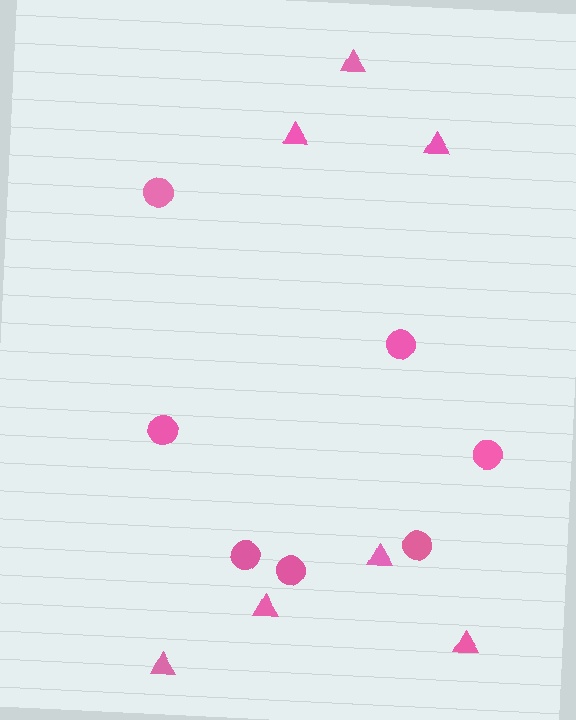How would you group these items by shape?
There are 2 groups: one group of triangles (7) and one group of circles (7).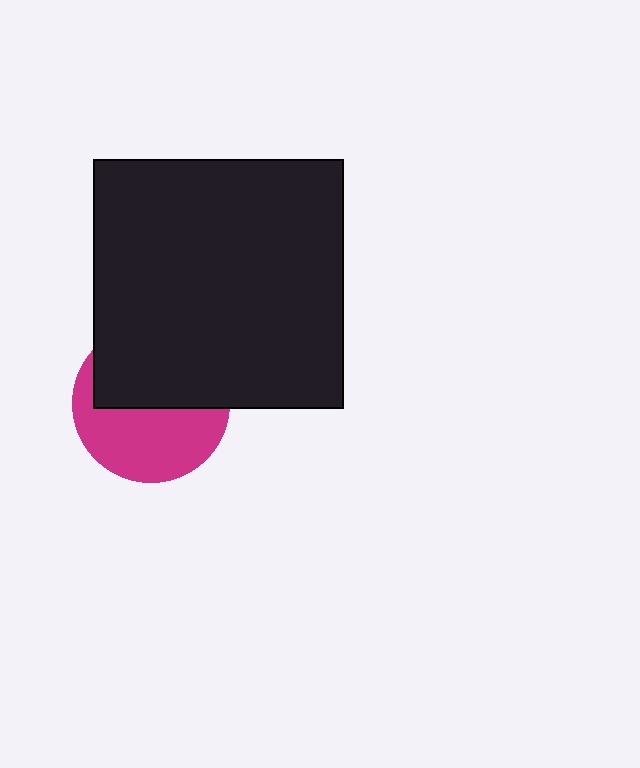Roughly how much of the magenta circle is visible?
About half of it is visible (roughly 50%).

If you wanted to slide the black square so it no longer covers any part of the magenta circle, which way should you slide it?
Slide it up — that is the most direct way to separate the two shapes.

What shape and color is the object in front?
The object in front is a black square.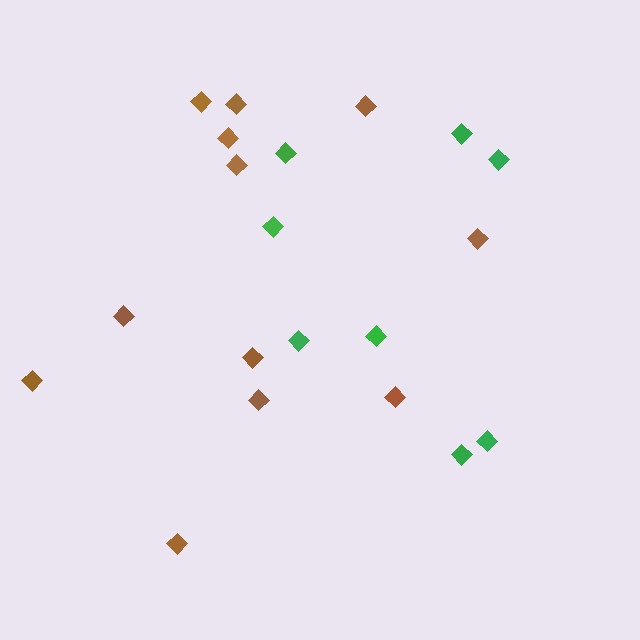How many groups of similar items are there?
There are 2 groups: one group of green diamonds (8) and one group of brown diamonds (12).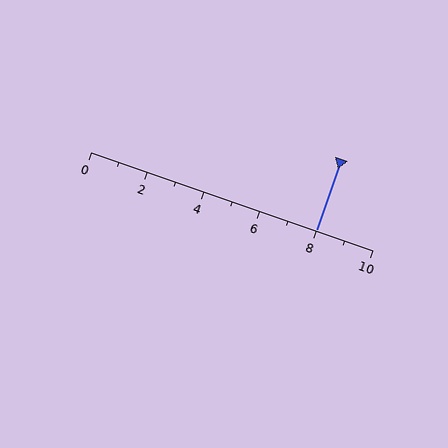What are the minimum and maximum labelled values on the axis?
The axis runs from 0 to 10.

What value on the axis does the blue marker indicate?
The marker indicates approximately 8.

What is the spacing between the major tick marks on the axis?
The major ticks are spaced 2 apart.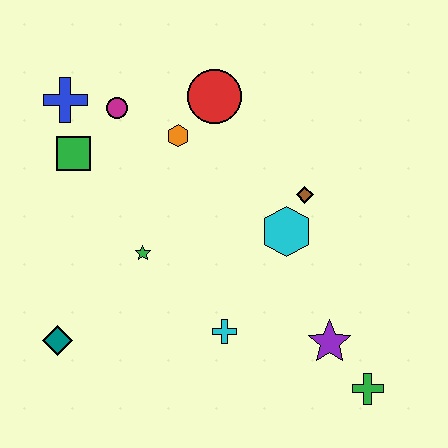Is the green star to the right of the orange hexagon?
No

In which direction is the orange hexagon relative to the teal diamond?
The orange hexagon is above the teal diamond.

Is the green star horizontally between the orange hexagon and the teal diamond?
Yes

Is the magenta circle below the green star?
No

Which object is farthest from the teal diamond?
The green cross is farthest from the teal diamond.